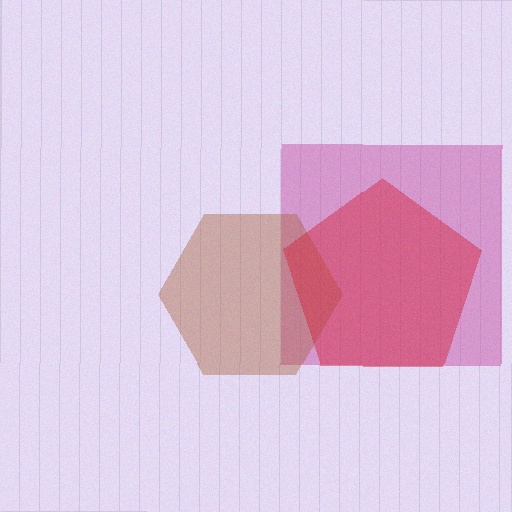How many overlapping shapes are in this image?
There are 3 overlapping shapes in the image.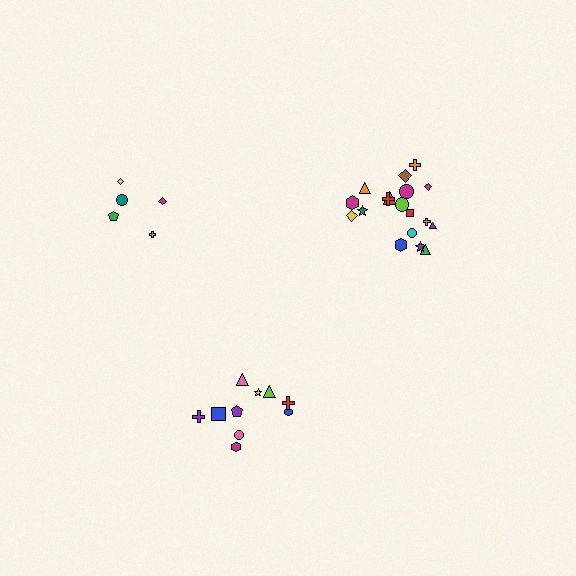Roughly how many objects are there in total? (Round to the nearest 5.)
Roughly 35 objects in total.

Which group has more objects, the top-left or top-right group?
The top-right group.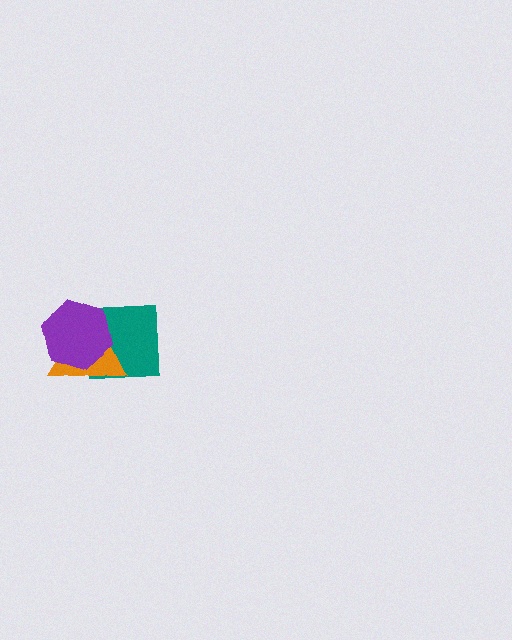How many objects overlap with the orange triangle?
2 objects overlap with the orange triangle.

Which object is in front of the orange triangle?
The purple hexagon is in front of the orange triangle.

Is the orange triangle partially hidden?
Yes, it is partially covered by another shape.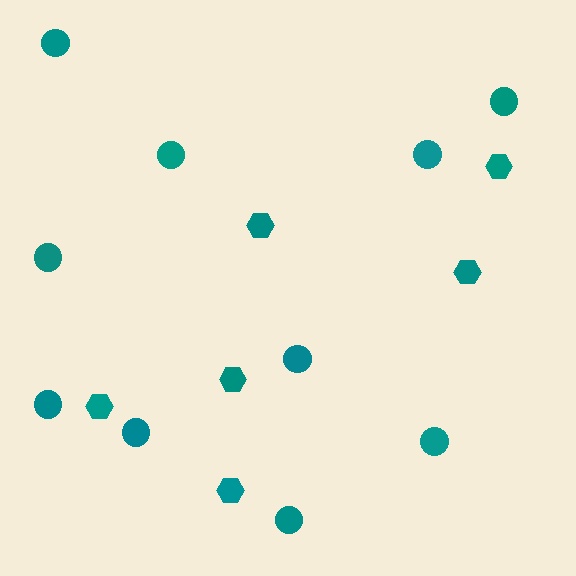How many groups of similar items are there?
There are 2 groups: one group of circles (10) and one group of hexagons (6).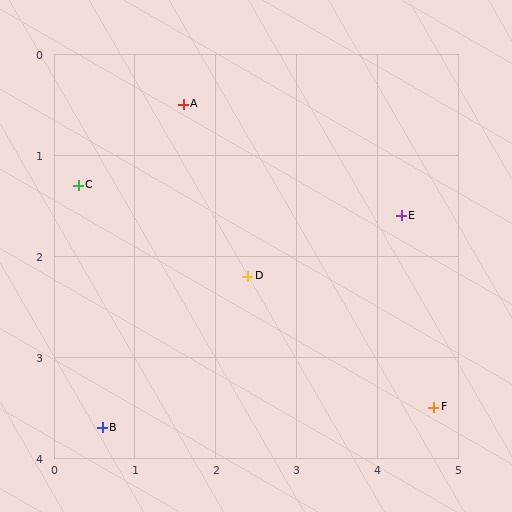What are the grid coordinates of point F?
Point F is at approximately (4.7, 3.5).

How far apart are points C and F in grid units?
Points C and F are about 4.9 grid units apart.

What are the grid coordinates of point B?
Point B is at approximately (0.6, 3.7).